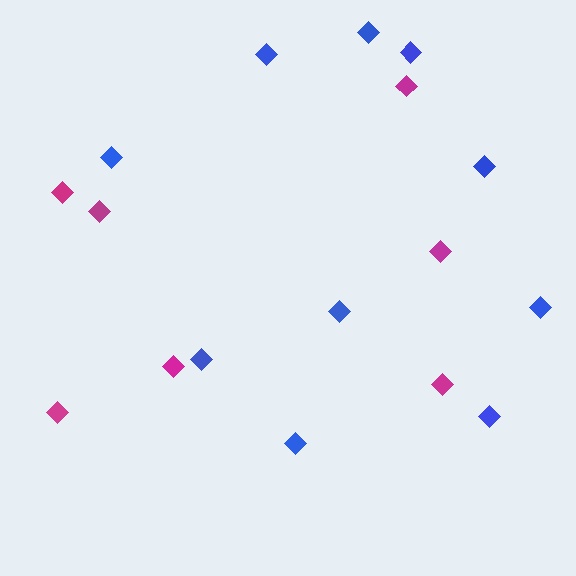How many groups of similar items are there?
There are 2 groups: one group of blue diamonds (10) and one group of magenta diamonds (7).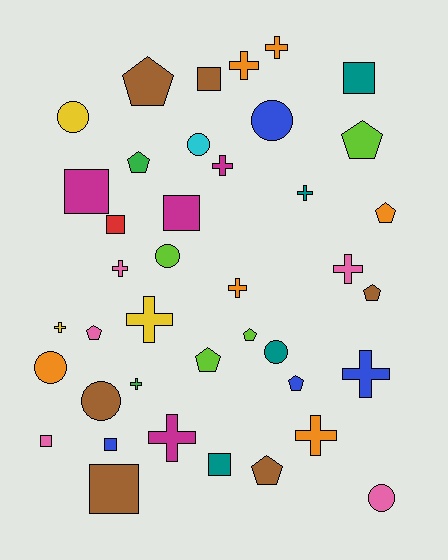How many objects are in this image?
There are 40 objects.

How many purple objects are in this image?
There are no purple objects.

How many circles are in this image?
There are 8 circles.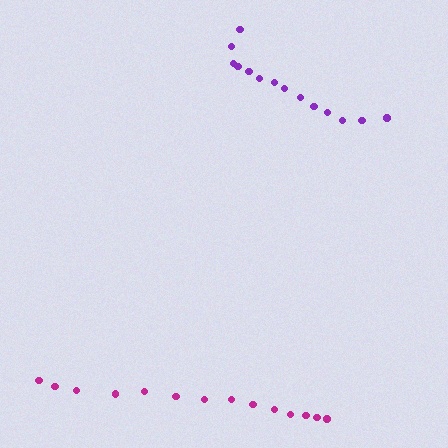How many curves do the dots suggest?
There are 2 distinct paths.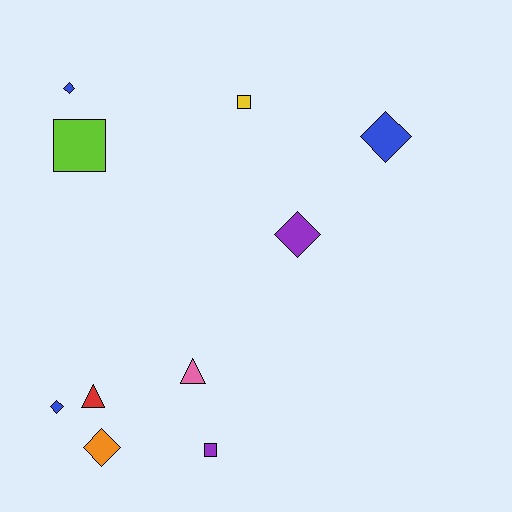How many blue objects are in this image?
There are 3 blue objects.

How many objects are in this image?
There are 10 objects.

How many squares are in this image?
There are 3 squares.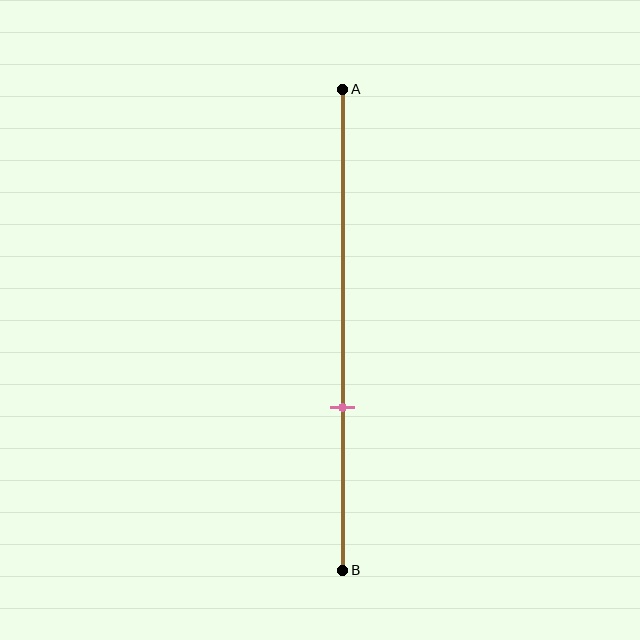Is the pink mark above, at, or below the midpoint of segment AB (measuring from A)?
The pink mark is below the midpoint of segment AB.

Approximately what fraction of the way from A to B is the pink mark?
The pink mark is approximately 65% of the way from A to B.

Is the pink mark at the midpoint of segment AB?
No, the mark is at about 65% from A, not at the 50% midpoint.